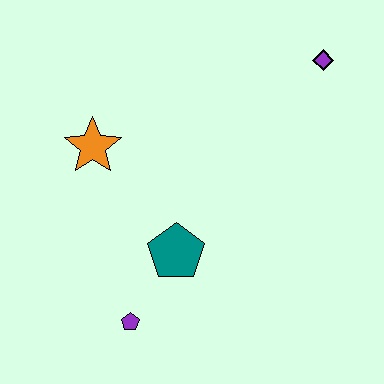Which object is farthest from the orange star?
The purple diamond is farthest from the orange star.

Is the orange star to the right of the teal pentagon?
No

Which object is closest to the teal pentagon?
The purple pentagon is closest to the teal pentagon.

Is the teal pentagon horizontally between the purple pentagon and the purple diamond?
Yes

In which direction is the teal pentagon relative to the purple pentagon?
The teal pentagon is above the purple pentagon.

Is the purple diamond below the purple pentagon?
No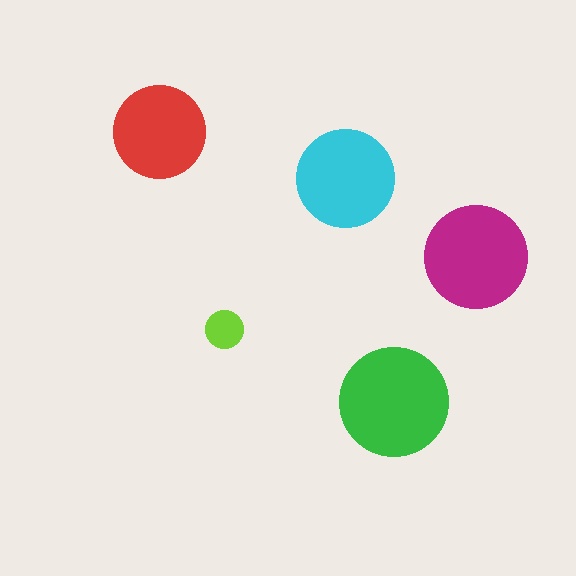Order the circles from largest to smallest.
the green one, the magenta one, the cyan one, the red one, the lime one.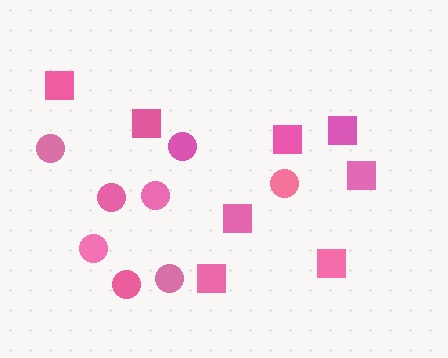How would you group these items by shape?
There are 2 groups: one group of squares (8) and one group of circles (8).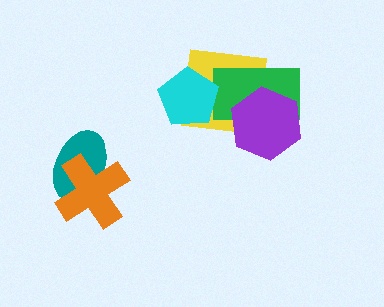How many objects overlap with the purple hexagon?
2 objects overlap with the purple hexagon.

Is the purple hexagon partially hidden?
No, no other shape covers it.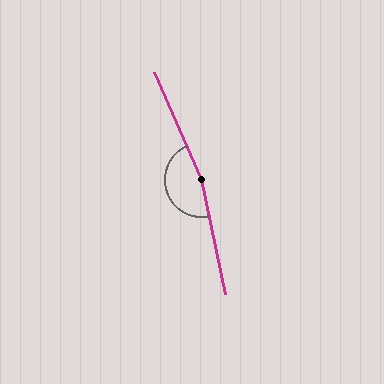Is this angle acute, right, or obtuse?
It is obtuse.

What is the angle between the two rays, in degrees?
Approximately 168 degrees.